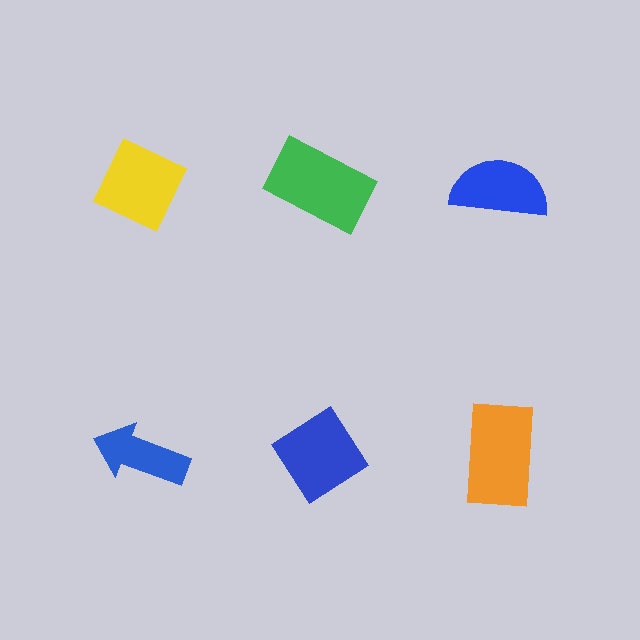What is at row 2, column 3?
An orange rectangle.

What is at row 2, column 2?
A blue diamond.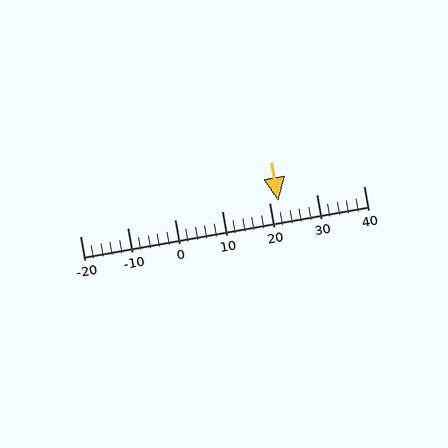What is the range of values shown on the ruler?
The ruler shows values from -20 to 40.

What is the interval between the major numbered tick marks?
The major tick marks are spaced 10 units apart.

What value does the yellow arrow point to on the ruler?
The yellow arrow points to approximately 22.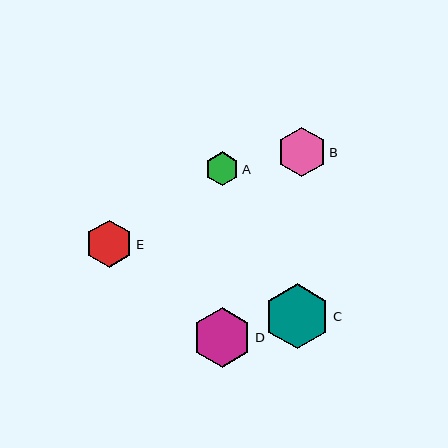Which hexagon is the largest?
Hexagon C is the largest with a size of approximately 65 pixels.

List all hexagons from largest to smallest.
From largest to smallest: C, D, B, E, A.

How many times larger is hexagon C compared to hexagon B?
Hexagon C is approximately 1.3 times the size of hexagon B.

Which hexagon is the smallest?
Hexagon A is the smallest with a size of approximately 34 pixels.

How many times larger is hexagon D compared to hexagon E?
Hexagon D is approximately 1.2 times the size of hexagon E.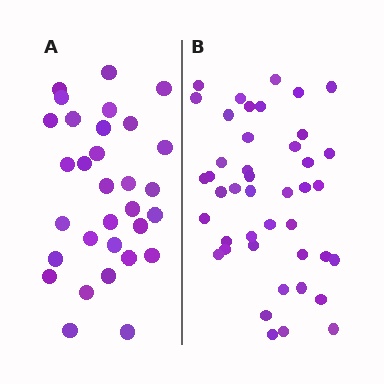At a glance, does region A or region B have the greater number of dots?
Region B (the right region) has more dots.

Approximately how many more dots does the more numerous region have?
Region B has roughly 12 or so more dots than region A.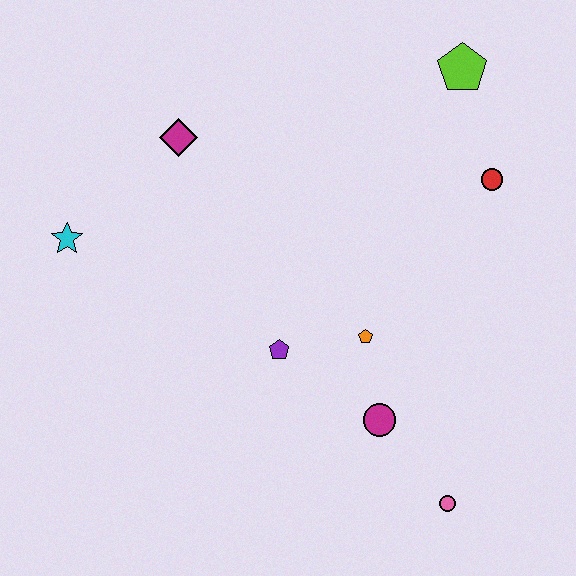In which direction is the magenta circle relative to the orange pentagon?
The magenta circle is below the orange pentagon.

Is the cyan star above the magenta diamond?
No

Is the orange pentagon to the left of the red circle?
Yes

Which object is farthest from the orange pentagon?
The cyan star is farthest from the orange pentagon.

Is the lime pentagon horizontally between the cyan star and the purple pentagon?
No